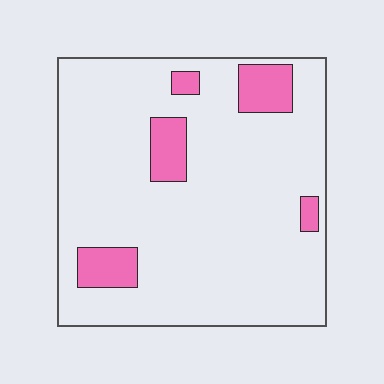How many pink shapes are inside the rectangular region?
5.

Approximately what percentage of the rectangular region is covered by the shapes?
Approximately 10%.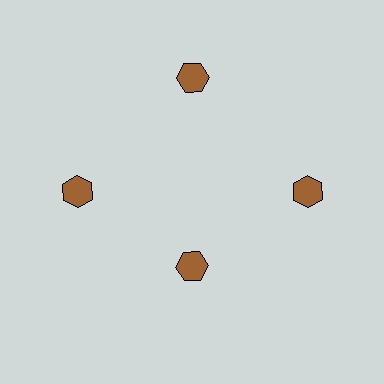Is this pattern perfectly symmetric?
No. The 4 brown hexagons are arranged in a ring, but one element near the 6 o'clock position is pulled inward toward the center, breaking the 4-fold rotational symmetry.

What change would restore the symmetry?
The symmetry would be restored by moving it outward, back onto the ring so that all 4 hexagons sit at equal angles and equal distance from the center.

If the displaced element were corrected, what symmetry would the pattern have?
It would have 4-fold rotational symmetry — the pattern would map onto itself every 90 degrees.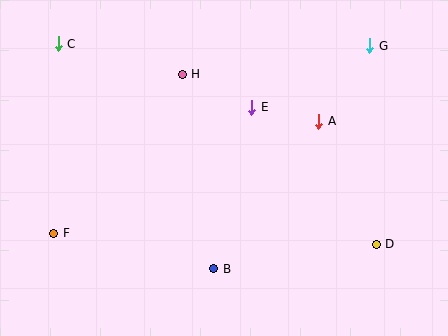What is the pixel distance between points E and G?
The distance between E and G is 133 pixels.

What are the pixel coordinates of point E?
Point E is at (252, 107).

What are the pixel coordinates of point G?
Point G is at (370, 46).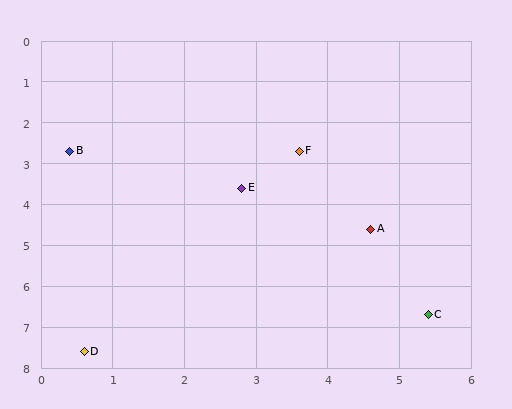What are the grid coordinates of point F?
Point F is at approximately (3.6, 2.7).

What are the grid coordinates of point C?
Point C is at approximately (5.4, 6.7).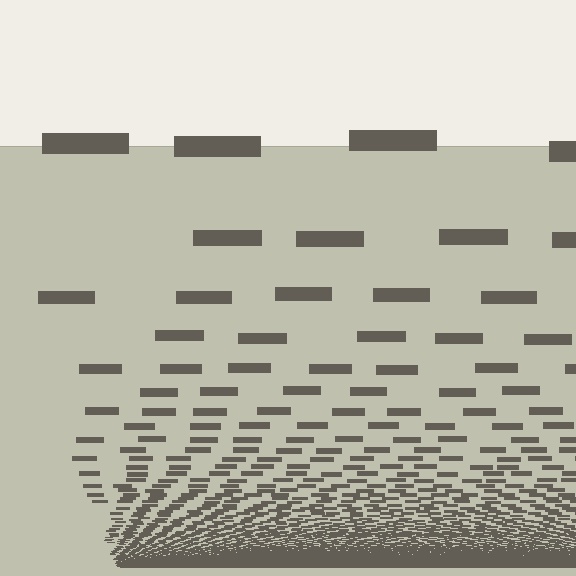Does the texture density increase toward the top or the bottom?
Density increases toward the bottom.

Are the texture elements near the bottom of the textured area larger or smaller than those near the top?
Smaller. The gradient is inverted — elements near the bottom are smaller and denser.